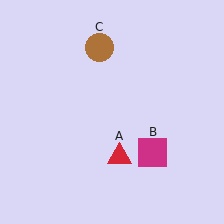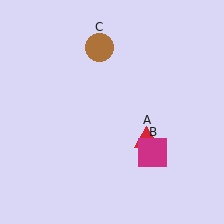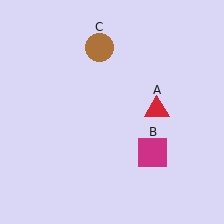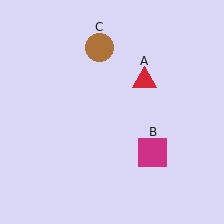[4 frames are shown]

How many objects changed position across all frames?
1 object changed position: red triangle (object A).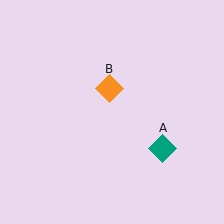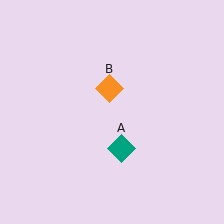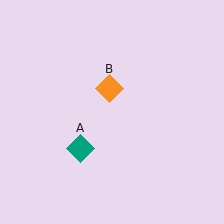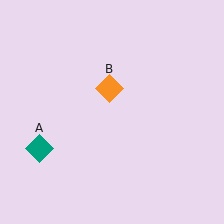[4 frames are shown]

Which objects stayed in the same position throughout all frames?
Orange diamond (object B) remained stationary.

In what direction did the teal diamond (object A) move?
The teal diamond (object A) moved left.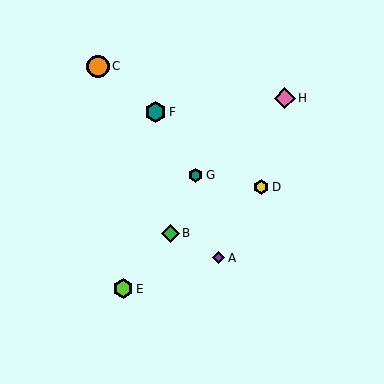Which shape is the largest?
The orange circle (labeled C) is the largest.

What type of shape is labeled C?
Shape C is an orange circle.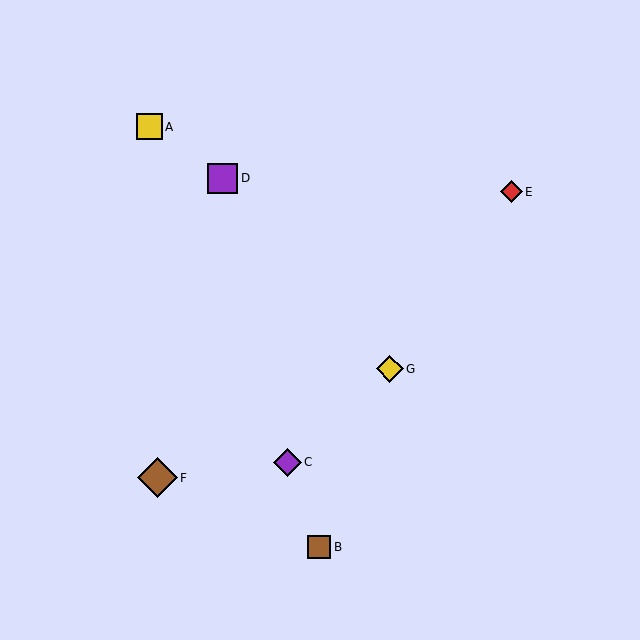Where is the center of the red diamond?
The center of the red diamond is at (512, 192).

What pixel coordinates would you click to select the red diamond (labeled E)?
Click at (512, 192) to select the red diamond E.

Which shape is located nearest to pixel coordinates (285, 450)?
The purple diamond (labeled C) at (287, 462) is nearest to that location.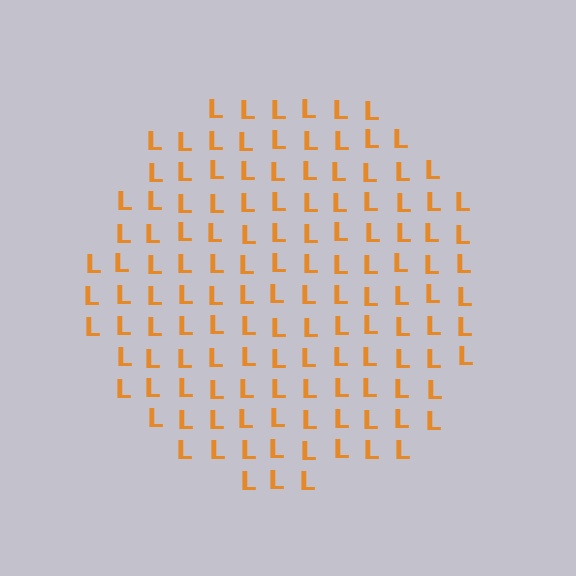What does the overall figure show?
The overall figure shows a circle.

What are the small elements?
The small elements are letter L's.